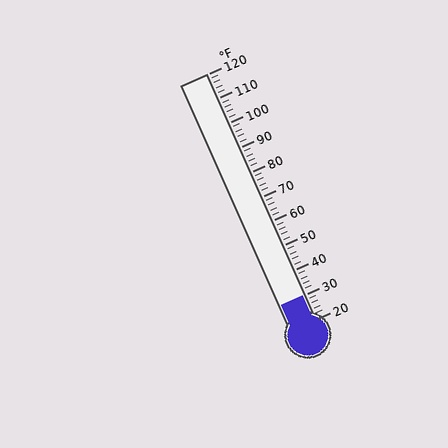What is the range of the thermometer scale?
The thermometer scale ranges from 20°F to 120°F.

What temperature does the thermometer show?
The thermometer shows approximately 30°F.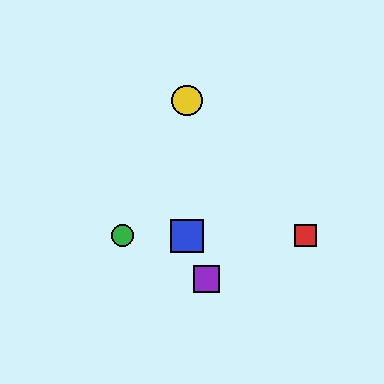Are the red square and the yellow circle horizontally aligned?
No, the red square is at y≈236 and the yellow circle is at y≈101.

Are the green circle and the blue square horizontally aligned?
Yes, both are at y≈236.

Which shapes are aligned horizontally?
The red square, the blue square, the green circle are aligned horizontally.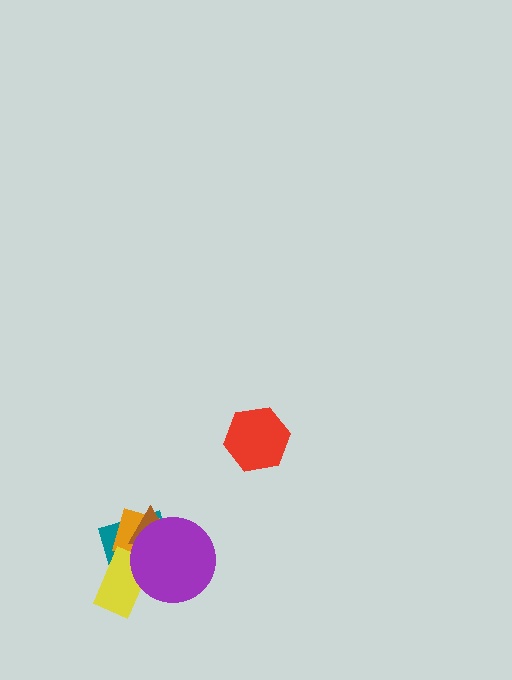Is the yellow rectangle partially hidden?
Yes, it is partially covered by another shape.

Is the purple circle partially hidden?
No, no other shape covers it.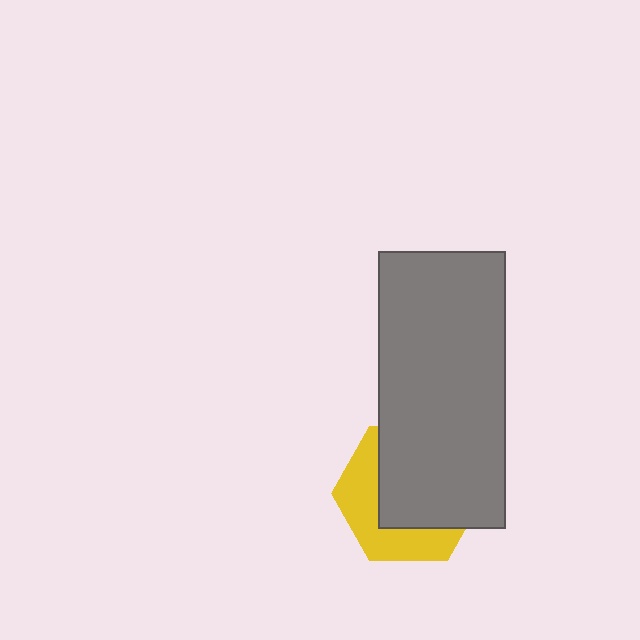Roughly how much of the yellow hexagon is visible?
A small part of it is visible (roughly 39%).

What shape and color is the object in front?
The object in front is a gray rectangle.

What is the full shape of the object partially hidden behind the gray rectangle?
The partially hidden object is a yellow hexagon.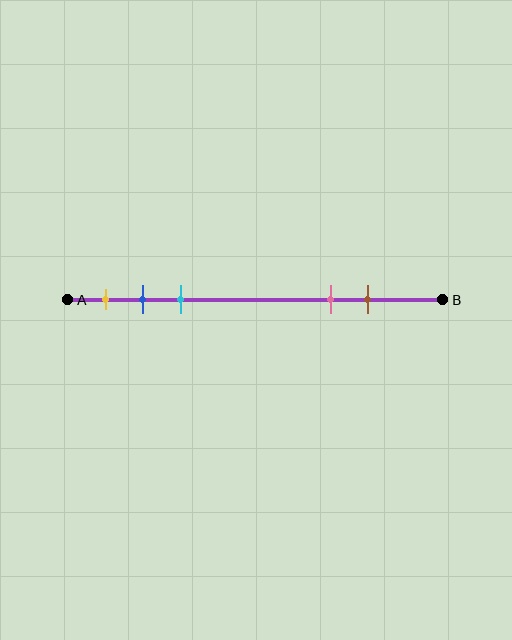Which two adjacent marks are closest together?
The blue and cyan marks are the closest adjacent pair.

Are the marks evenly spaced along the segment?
No, the marks are not evenly spaced.